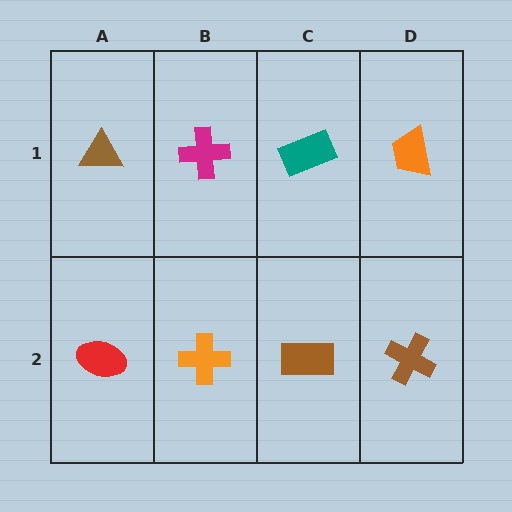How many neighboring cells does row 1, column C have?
3.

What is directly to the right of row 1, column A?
A magenta cross.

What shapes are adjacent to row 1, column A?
A red ellipse (row 2, column A), a magenta cross (row 1, column B).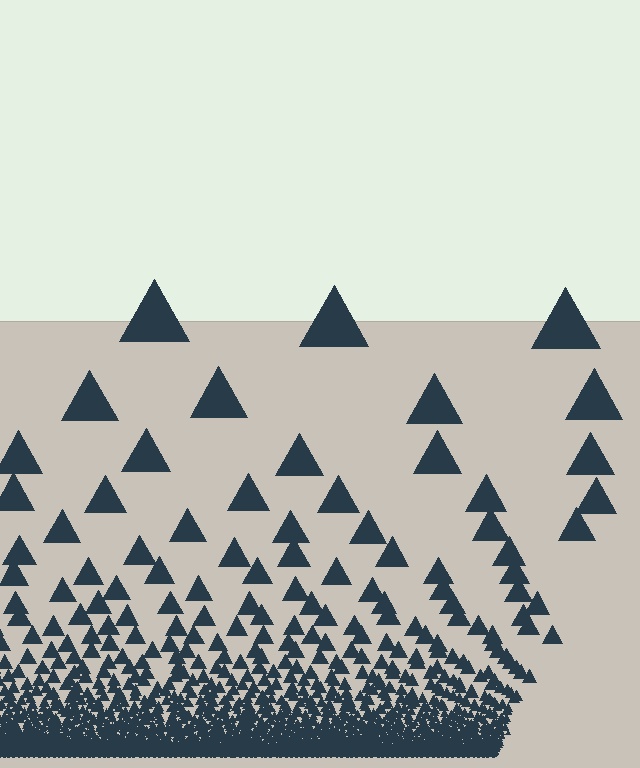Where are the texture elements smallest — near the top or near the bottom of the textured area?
Near the bottom.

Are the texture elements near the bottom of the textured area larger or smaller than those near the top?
Smaller. The gradient is inverted — elements near the bottom are smaller and denser.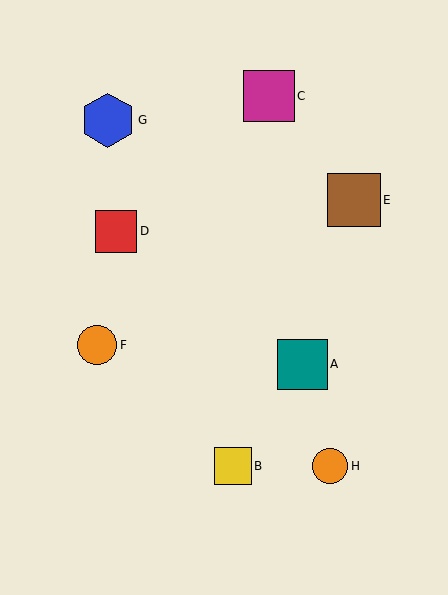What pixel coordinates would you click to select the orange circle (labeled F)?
Click at (97, 345) to select the orange circle F.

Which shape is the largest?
The blue hexagon (labeled G) is the largest.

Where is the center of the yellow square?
The center of the yellow square is at (233, 466).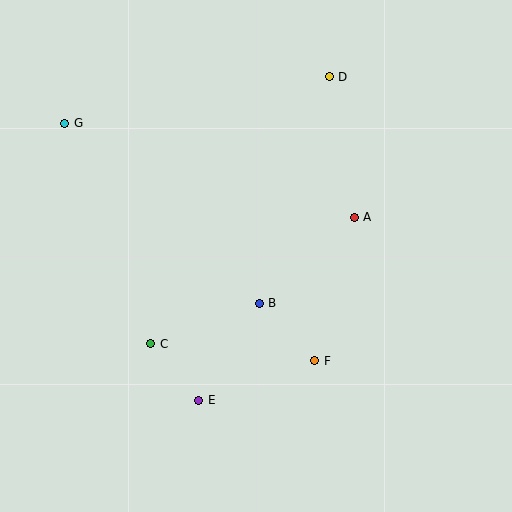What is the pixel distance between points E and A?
The distance between E and A is 240 pixels.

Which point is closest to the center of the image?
Point B at (259, 303) is closest to the center.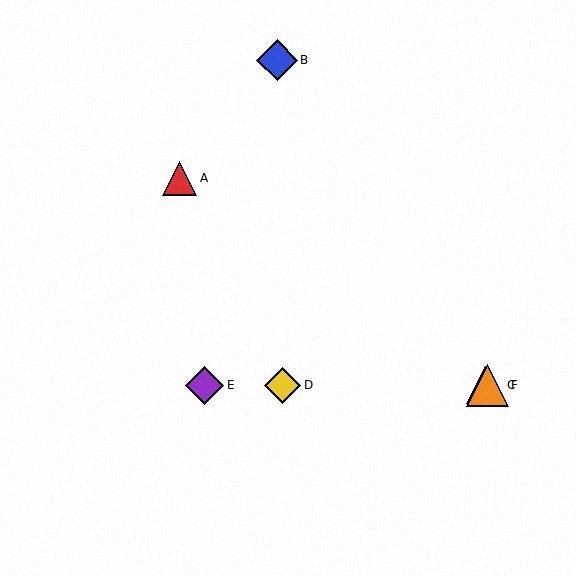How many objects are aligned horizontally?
4 objects (C, D, E, F) are aligned horizontally.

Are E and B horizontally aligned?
No, E is at y≈385 and B is at y≈60.